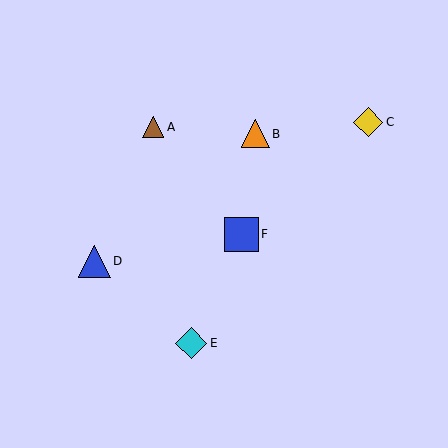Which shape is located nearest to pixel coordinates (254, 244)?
The blue square (labeled F) at (241, 234) is nearest to that location.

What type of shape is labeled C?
Shape C is a yellow diamond.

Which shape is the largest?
The blue square (labeled F) is the largest.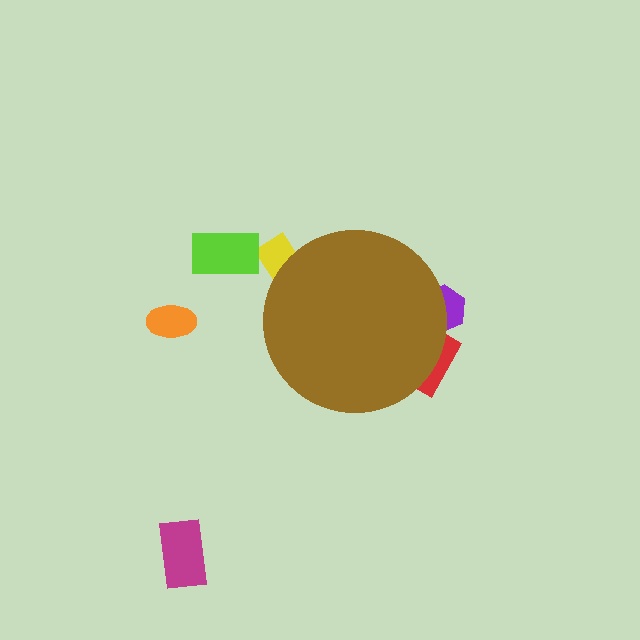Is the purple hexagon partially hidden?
Yes, the purple hexagon is partially hidden behind the brown circle.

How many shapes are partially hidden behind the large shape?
3 shapes are partially hidden.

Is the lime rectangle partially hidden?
No, the lime rectangle is fully visible.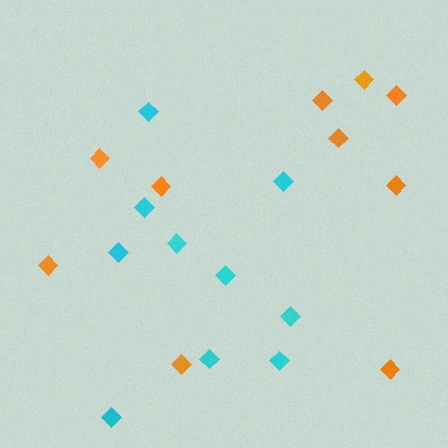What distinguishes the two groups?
There are 2 groups: one group of cyan diamonds (10) and one group of orange diamonds (10).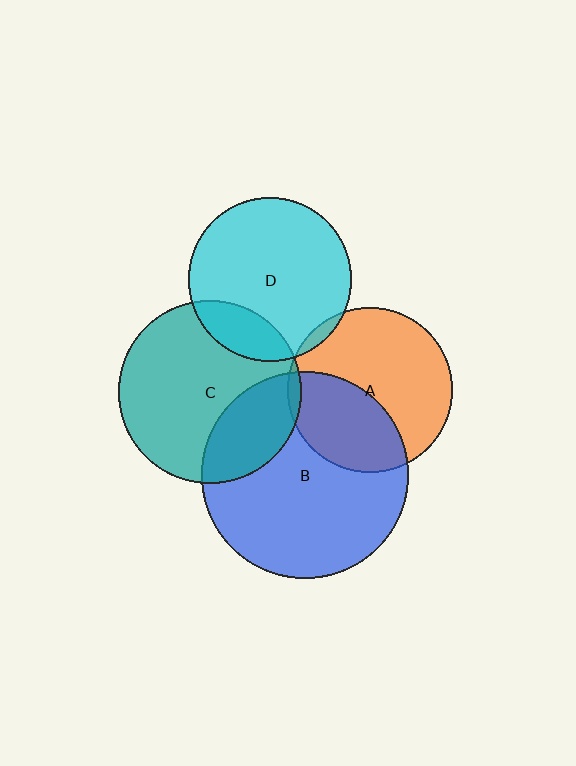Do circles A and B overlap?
Yes.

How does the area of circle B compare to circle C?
Approximately 1.3 times.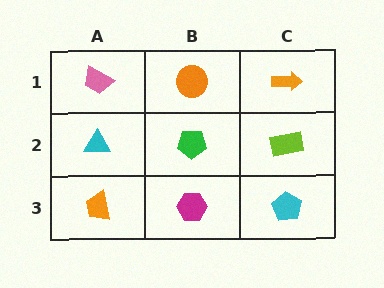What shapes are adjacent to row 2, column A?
A pink trapezoid (row 1, column A), an orange trapezoid (row 3, column A), a green pentagon (row 2, column B).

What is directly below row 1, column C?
A lime rectangle.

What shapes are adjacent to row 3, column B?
A green pentagon (row 2, column B), an orange trapezoid (row 3, column A), a cyan pentagon (row 3, column C).